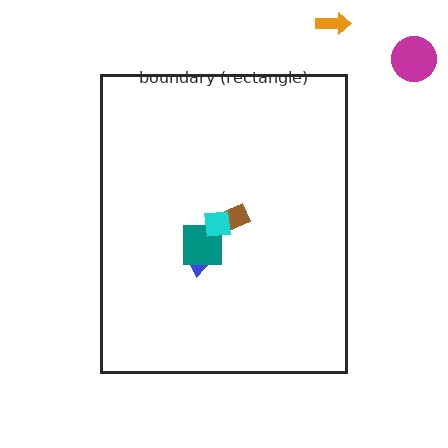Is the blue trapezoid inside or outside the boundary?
Inside.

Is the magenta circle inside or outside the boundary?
Outside.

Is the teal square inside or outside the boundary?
Inside.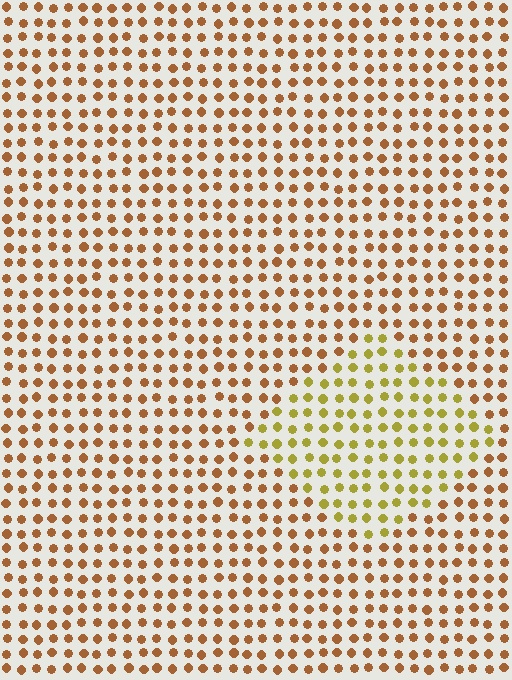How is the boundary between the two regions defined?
The boundary is defined purely by a slight shift in hue (about 34 degrees). Spacing, size, and orientation are identical on both sides.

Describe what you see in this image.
The image is filled with small brown elements in a uniform arrangement. A diamond-shaped region is visible where the elements are tinted to a slightly different hue, forming a subtle color boundary.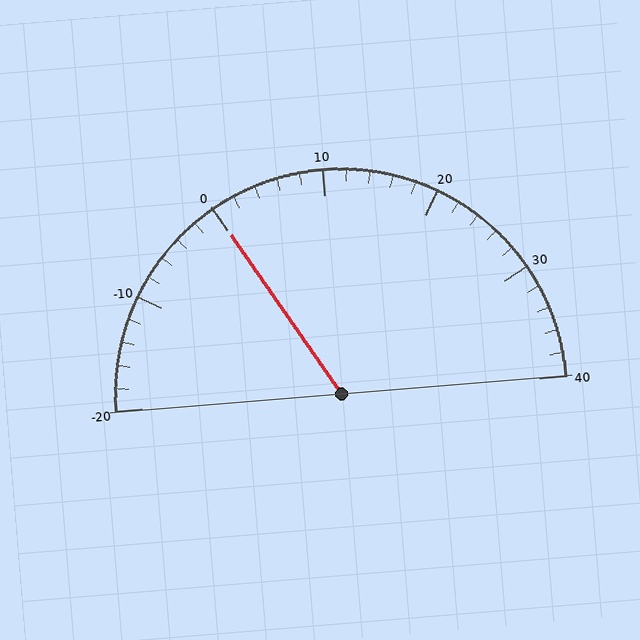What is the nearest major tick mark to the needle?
The nearest major tick mark is 0.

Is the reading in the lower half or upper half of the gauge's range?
The reading is in the lower half of the range (-20 to 40).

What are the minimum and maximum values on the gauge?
The gauge ranges from -20 to 40.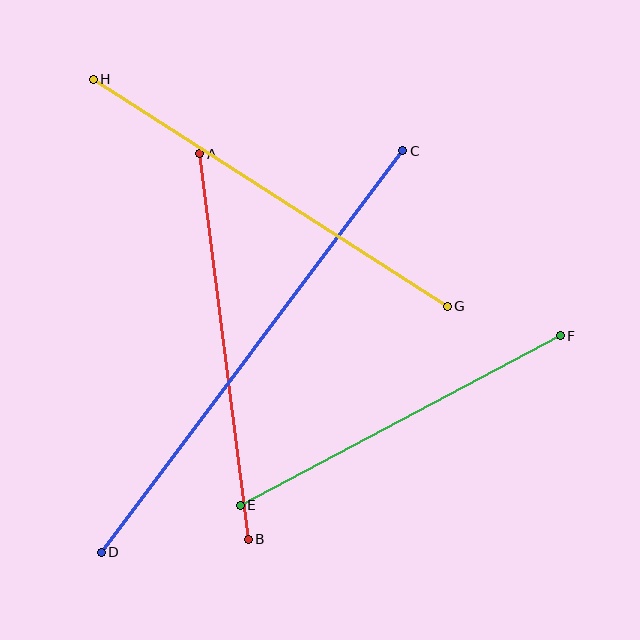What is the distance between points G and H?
The distance is approximately 420 pixels.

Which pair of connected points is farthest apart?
Points C and D are farthest apart.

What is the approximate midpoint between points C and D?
The midpoint is at approximately (252, 351) pixels.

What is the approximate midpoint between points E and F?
The midpoint is at approximately (400, 421) pixels.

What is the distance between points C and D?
The distance is approximately 502 pixels.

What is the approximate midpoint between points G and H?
The midpoint is at approximately (270, 193) pixels.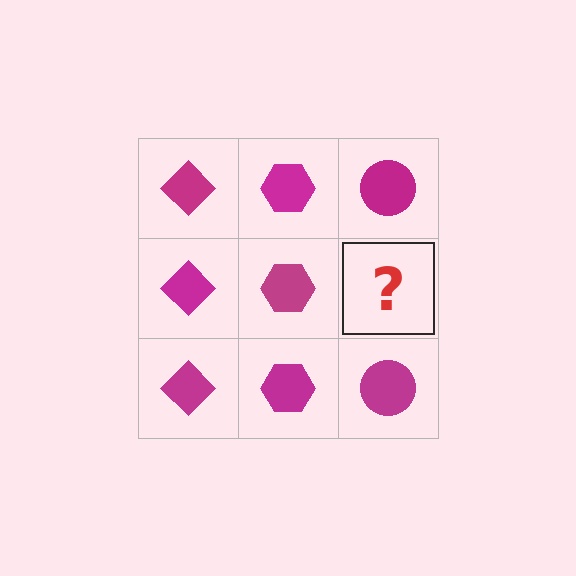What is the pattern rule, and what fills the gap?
The rule is that each column has a consistent shape. The gap should be filled with a magenta circle.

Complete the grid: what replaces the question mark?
The question mark should be replaced with a magenta circle.